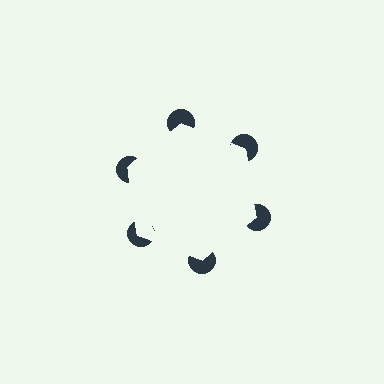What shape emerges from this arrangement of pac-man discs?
An illusory hexagon — its edges are inferred from the aligned wedge cuts in the pac-man discs, not physically drawn.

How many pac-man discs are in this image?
There are 6 — one at each vertex of the illusory hexagon.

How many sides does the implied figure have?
6 sides.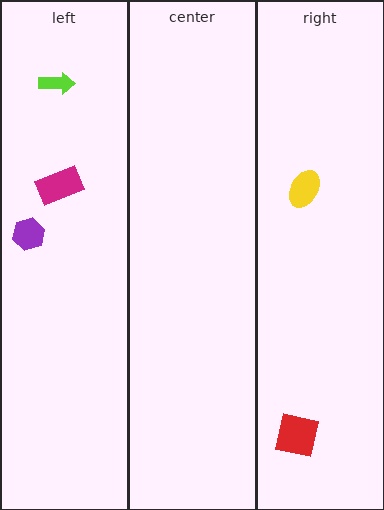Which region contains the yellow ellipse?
The right region.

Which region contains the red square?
The right region.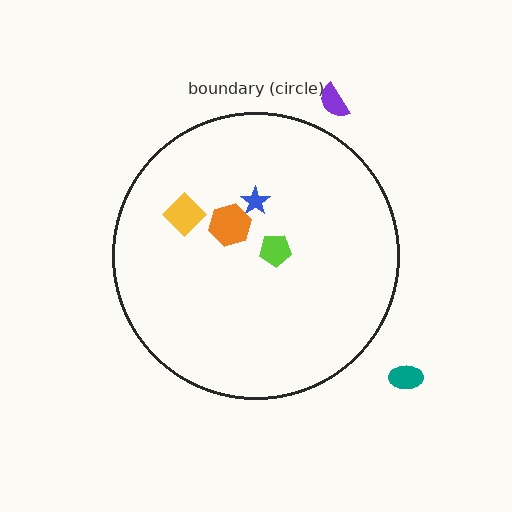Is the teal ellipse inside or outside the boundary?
Outside.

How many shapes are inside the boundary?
4 inside, 2 outside.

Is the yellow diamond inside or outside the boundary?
Inside.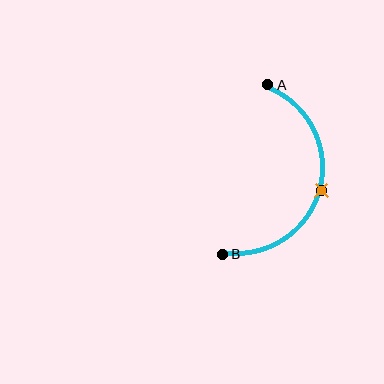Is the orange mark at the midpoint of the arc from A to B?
Yes. The orange mark lies on the arc at equal arc-length from both A and B — it is the arc midpoint.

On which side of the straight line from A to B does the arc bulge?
The arc bulges to the right of the straight line connecting A and B.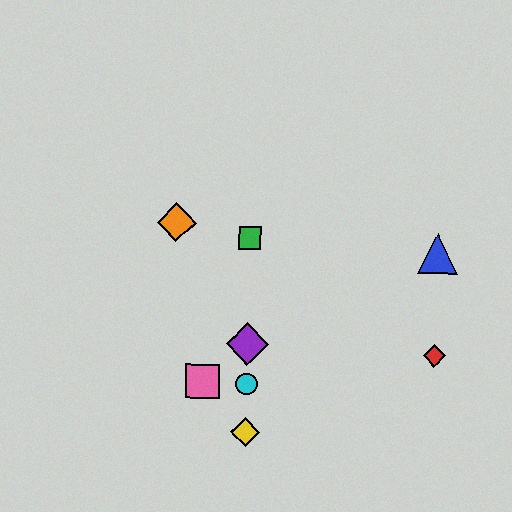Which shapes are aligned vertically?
The green square, the yellow diamond, the purple diamond, the cyan circle are aligned vertically.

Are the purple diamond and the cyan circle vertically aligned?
Yes, both are at x≈247.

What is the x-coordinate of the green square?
The green square is at x≈250.